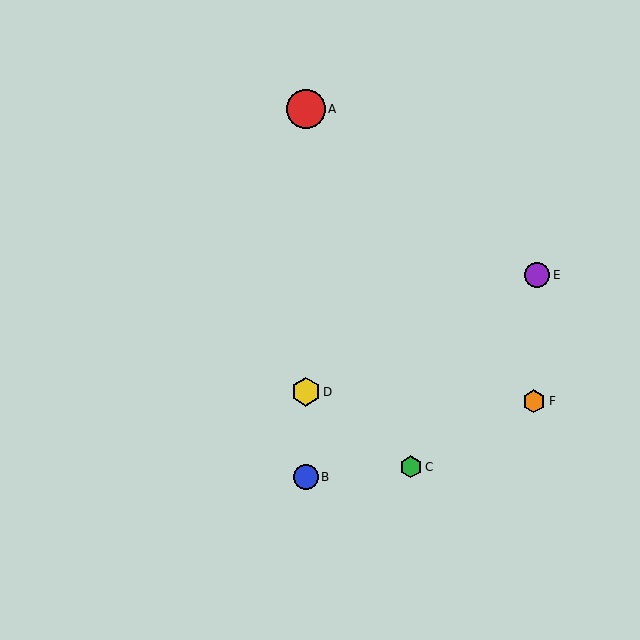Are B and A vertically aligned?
Yes, both are at x≈306.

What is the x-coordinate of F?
Object F is at x≈534.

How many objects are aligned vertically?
3 objects (A, B, D) are aligned vertically.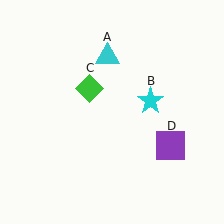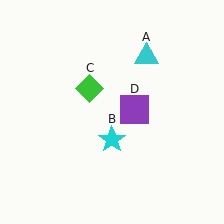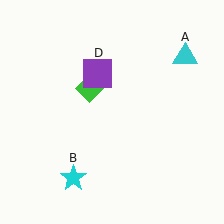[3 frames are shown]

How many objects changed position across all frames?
3 objects changed position: cyan triangle (object A), cyan star (object B), purple square (object D).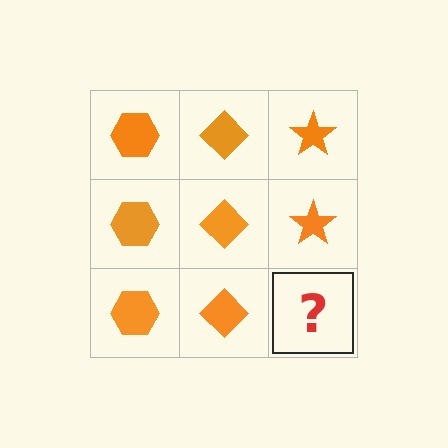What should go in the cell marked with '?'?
The missing cell should contain an orange star.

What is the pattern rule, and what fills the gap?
The rule is that each column has a consistent shape. The gap should be filled with an orange star.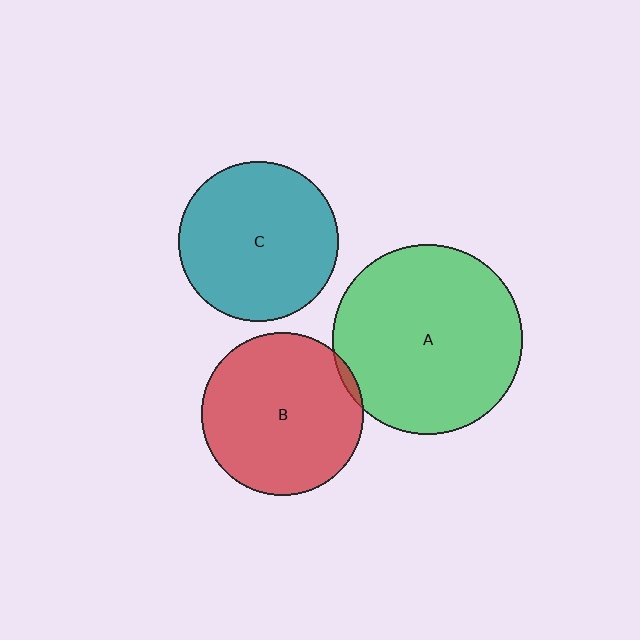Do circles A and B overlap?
Yes.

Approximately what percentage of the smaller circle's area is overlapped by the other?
Approximately 5%.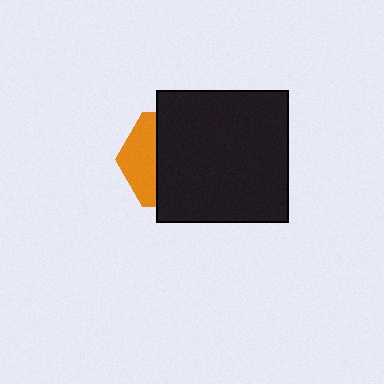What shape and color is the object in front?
The object in front is a black square.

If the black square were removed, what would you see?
You would see the complete orange hexagon.